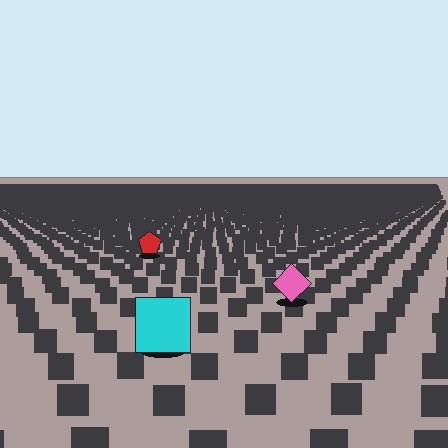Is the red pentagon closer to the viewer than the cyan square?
No. The cyan square is closer — you can tell from the texture gradient: the ground texture is coarser near it.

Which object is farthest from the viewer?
The red pentagon is farthest from the viewer. It appears smaller and the ground texture around it is denser.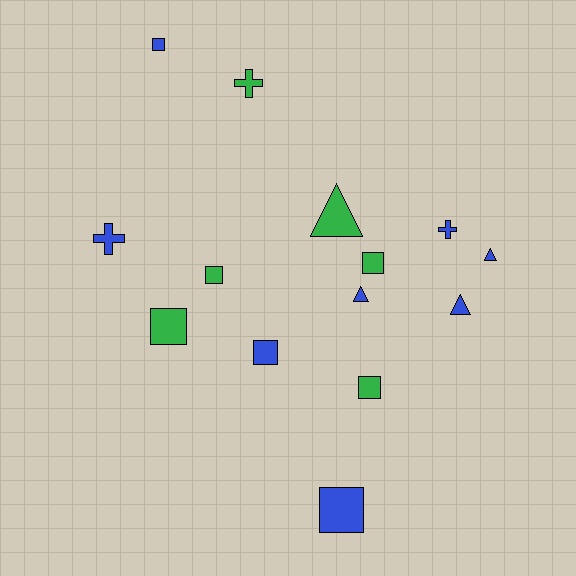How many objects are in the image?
There are 14 objects.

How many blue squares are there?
There are 3 blue squares.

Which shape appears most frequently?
Square, with 7 objects.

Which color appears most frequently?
Blue, with 8 objects.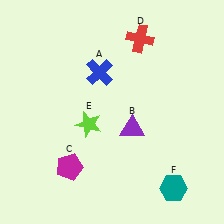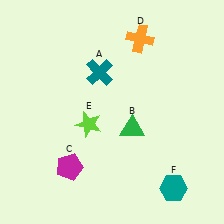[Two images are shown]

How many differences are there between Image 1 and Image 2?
There are 3 differences between the two images.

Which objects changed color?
A changed from blue to teal. B changed from purple to green. D changed from red to orange.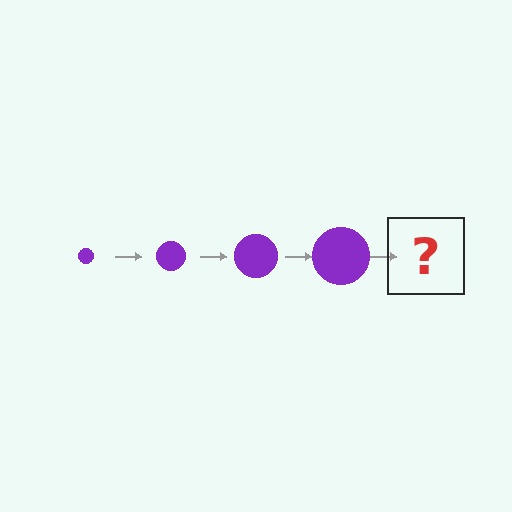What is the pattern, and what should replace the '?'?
The pattern is that the circle gets progressively larger each step. The '?' should be a purple circle, larger than the previous one.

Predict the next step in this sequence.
The next step is a purple circle, larger than the previous one.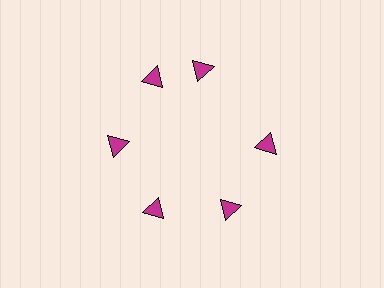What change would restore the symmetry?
The symmetry would be restored by rotating it back into even spacing with its neighbors so that all 6 triangles sit at equal angles and equal distance from the center.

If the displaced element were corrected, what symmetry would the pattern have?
It would have 6-fold rotational symmetry — the pattern would map onto itself every 60 degrees.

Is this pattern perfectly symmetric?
No. The 6 magenta triangles are arranged in a ring, but one element near the 1 o'clock position is rotated out of alignment along the ring, breaking the 6-fold rotational symmetry.